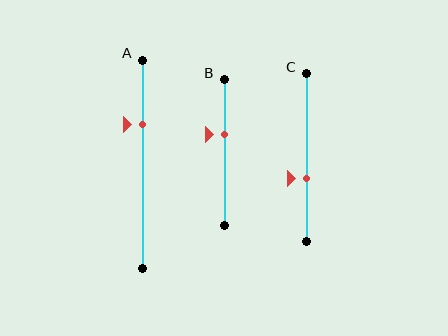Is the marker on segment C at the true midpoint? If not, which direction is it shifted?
No, the marker on segment C is shifted downward by about 13% of the segment length.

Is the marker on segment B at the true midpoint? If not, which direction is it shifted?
No, the marker on segment B is shifted upward by about 12% of the segment length.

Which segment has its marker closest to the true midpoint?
Segment B has its marker closest to the true midpoint.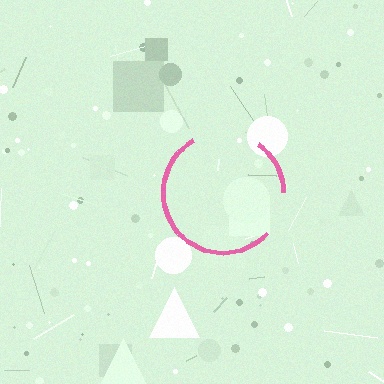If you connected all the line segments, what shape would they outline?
They would outline a circle.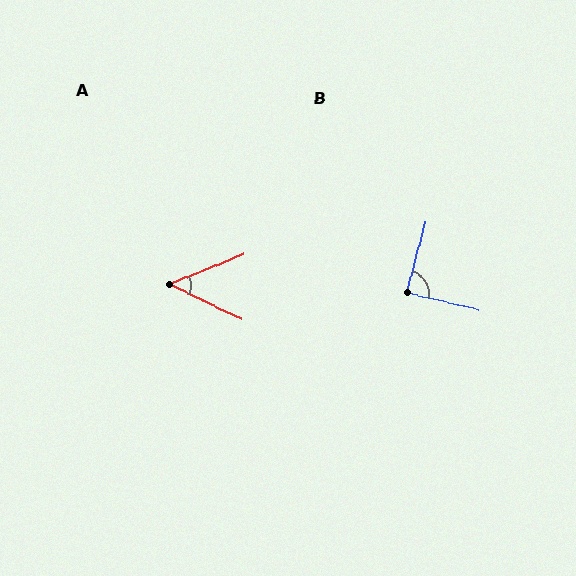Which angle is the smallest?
A, at approximately 48 degrees.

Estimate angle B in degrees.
Approximately 89 degrees.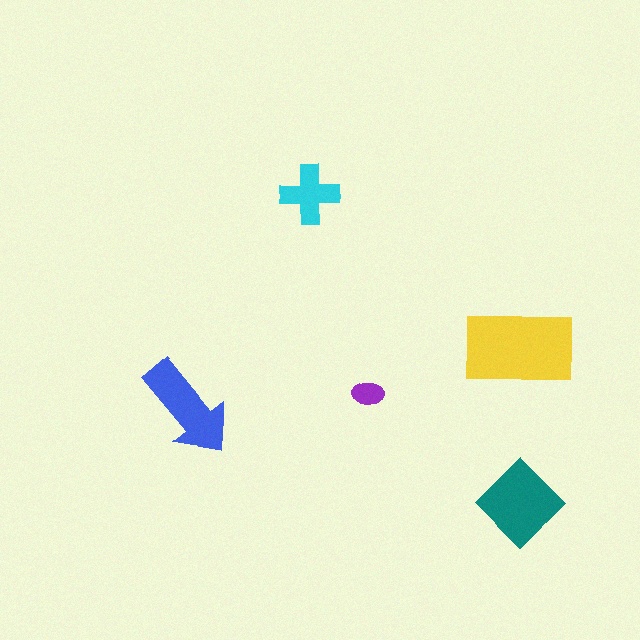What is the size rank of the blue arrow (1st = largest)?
3rd.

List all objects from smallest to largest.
The purple ellipse, the cyan cross, the blue arrow, the teal diamond, the yellow rectangle.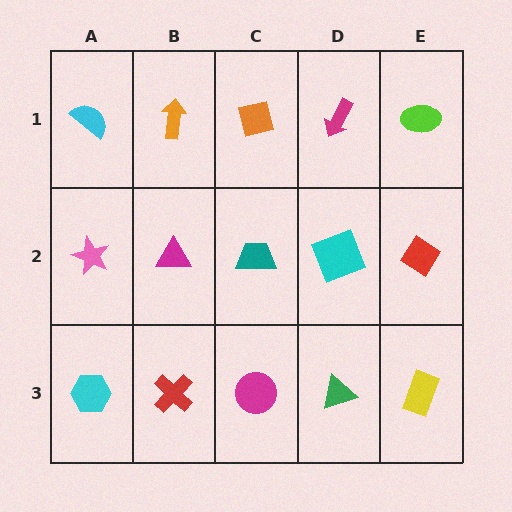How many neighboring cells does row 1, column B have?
3.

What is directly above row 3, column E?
A red diamond.